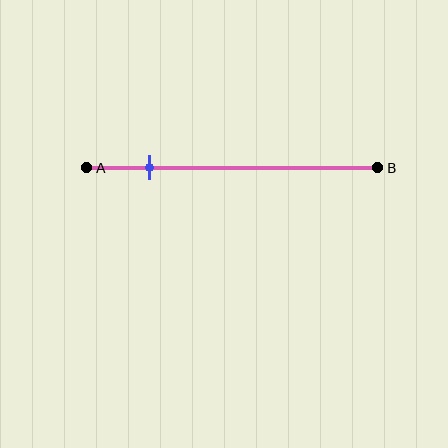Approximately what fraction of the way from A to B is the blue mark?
The blue mark is approximately 20% of the way from A to B.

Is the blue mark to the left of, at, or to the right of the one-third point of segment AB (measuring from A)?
The blue mark is to the left of the one-third point of segment AB.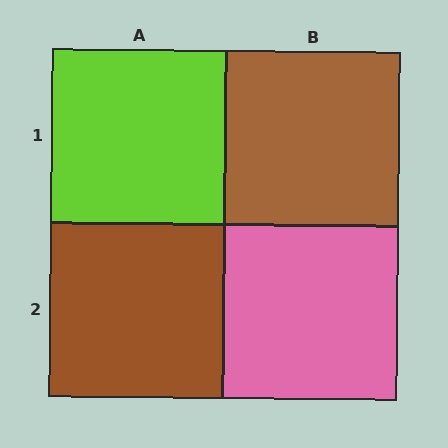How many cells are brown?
2 cells are brown.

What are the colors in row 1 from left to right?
Lime, brown.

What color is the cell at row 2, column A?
Brown.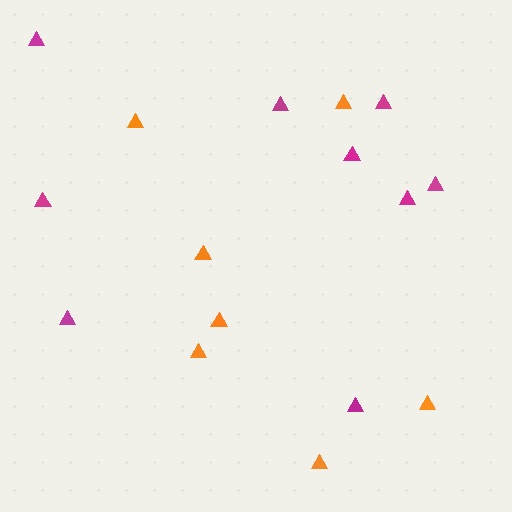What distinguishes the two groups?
There are 2 groups: one group of magenta triangles (9) and one group of orange triangles (7).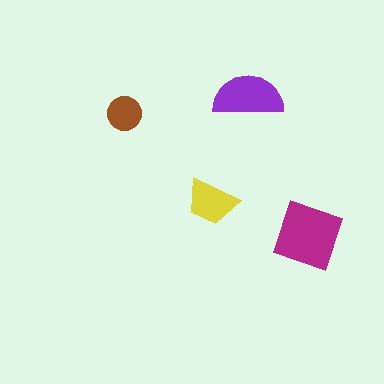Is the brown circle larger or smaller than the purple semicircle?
Smaller.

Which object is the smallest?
The brown circle.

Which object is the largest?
The magenta diamond.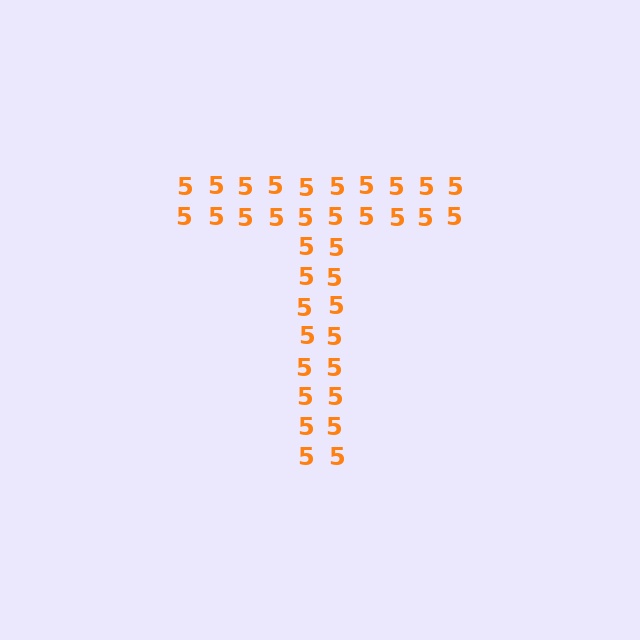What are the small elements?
The small elements are digit 5's.